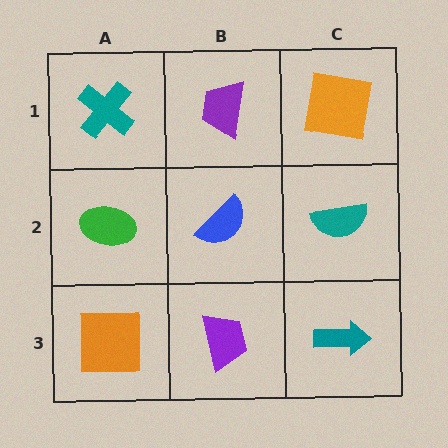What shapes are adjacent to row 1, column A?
A green ellipse (row 2, column A), a purple trapezoid (row 1, column B).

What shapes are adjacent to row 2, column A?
A teal cross (row 1, column A), an orange square (row 3, column A), a blue semicircle (row 2, column B).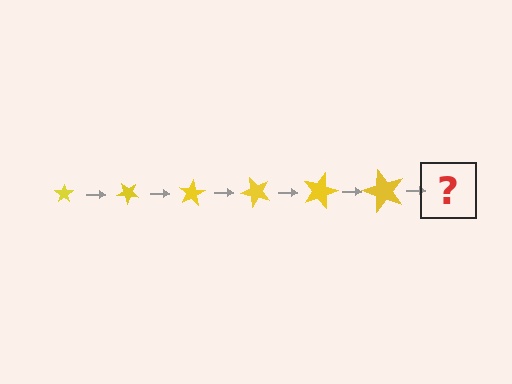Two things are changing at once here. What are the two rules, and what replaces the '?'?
The two rules are that the star grows larger each step and it rotates 40 degrees each step. The '?' should be a star, larger than the previous one and rotated 240 degrees from the start.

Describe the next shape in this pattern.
It should be a star, larger than the previous one and rotated 240 degrees from the start.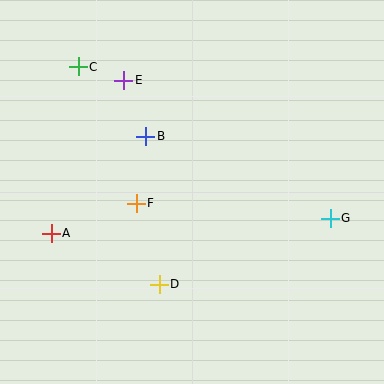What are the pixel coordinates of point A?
Point A is at (51, 233).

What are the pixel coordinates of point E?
Point E is at (124, 80).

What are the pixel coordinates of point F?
Point F is at (136, 203).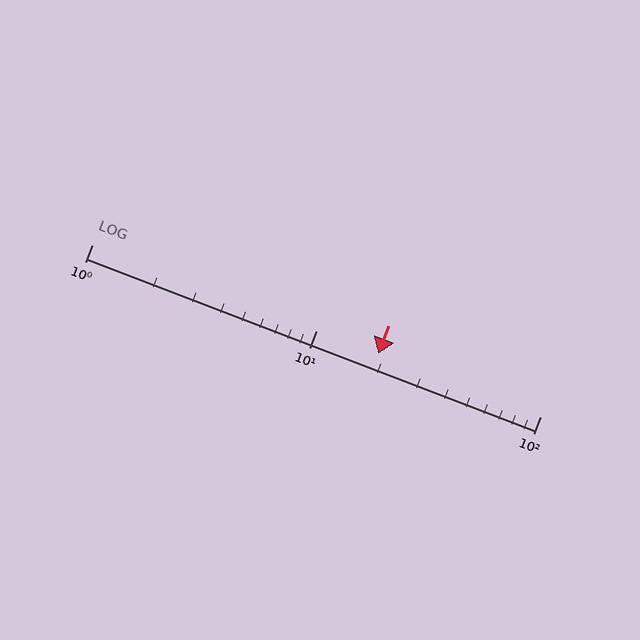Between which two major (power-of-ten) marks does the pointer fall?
The pointer is between 10 and 100.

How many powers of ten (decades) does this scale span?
The scale spans 2 decades, from 1 to 100.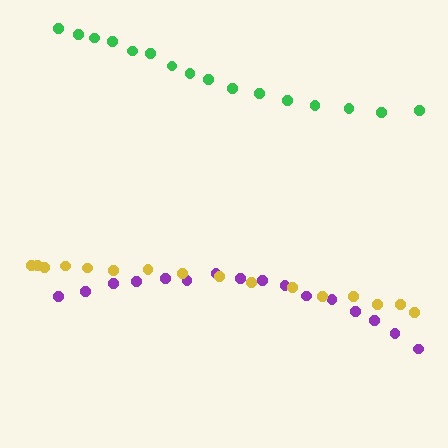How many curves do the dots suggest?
There are 3 distinct paths.